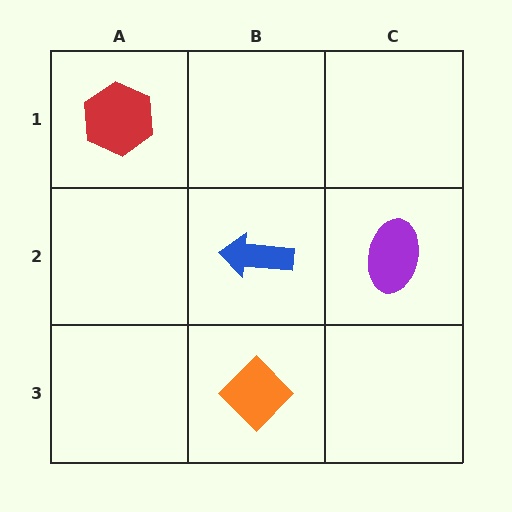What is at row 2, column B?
A blue arrow.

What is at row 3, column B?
An orange diamond.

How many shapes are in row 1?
1 shape.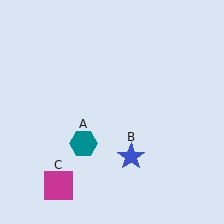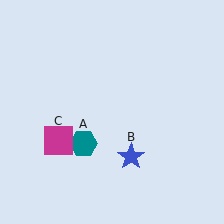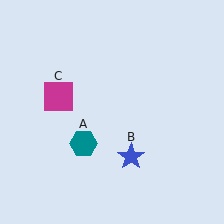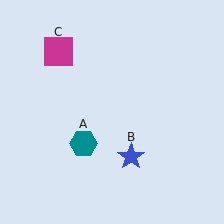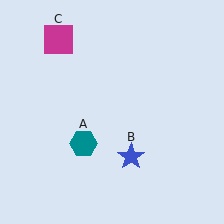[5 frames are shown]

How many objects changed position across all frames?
1 object changed position: magenta square (object C).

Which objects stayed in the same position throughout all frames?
Teal hexagon (object A) and blue star (object B) remained stationary.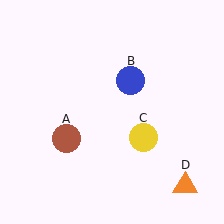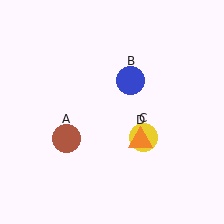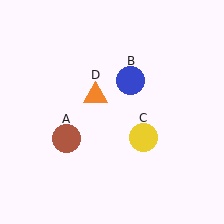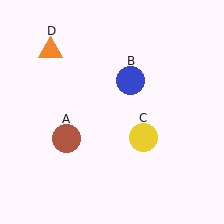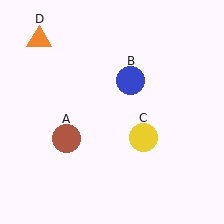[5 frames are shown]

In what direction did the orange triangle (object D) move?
The orange triangle (object D) moved up and to the left.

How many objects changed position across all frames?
1 object changed position: orange triangle (object D).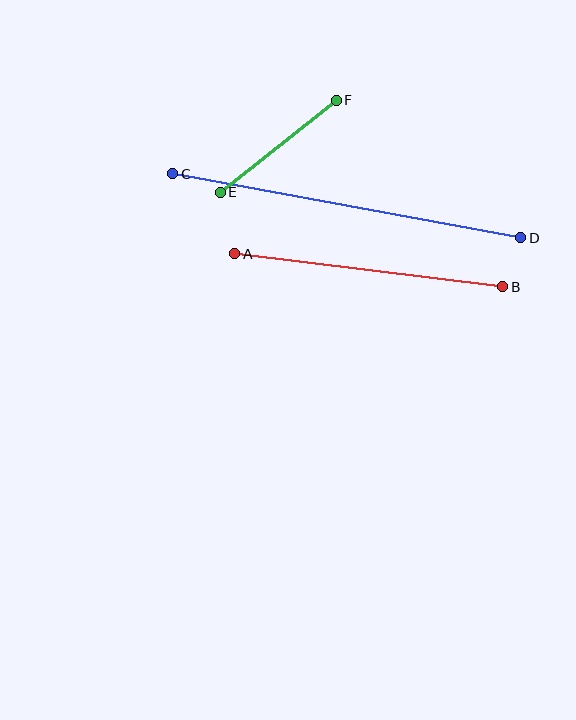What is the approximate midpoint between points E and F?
The midpoint is at approximately (278, 146) pixels.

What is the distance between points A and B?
The distance is approximately 270 pixels.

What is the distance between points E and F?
The distance is approximately 148 pixels.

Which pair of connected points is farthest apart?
Points C and D are farthest apart.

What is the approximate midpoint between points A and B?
The midpoint is at approximately (369, 270) pixels.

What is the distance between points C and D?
The distance is approximately 354 pixels.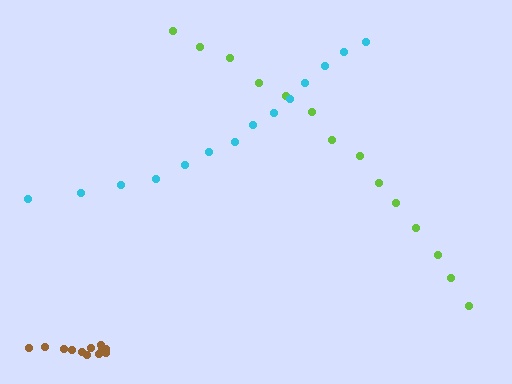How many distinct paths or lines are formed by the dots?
There are 3 distinct paths.